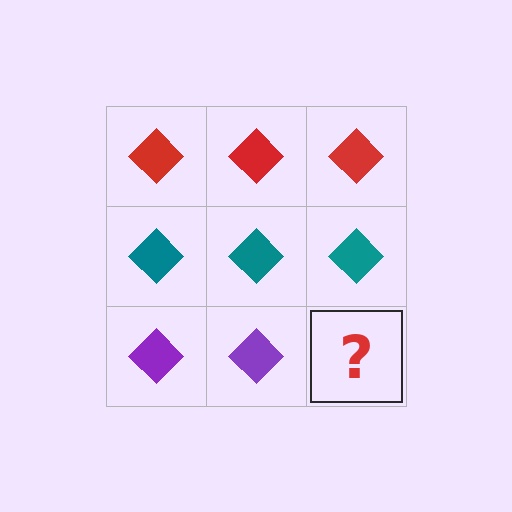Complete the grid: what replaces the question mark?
The question mark should be replaced with a purple diamond.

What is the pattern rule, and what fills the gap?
The rule is that each row has a consistent color. The gap should be filled with a purple diamond.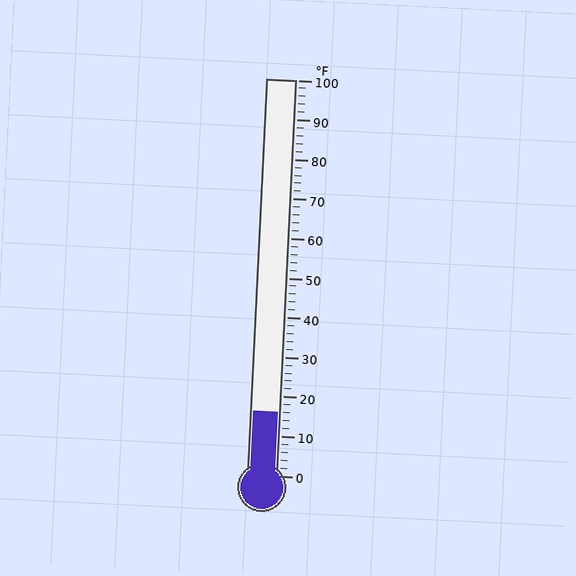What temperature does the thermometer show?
The thermometer shows approximately 16°F.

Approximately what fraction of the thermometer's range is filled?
The thermometer is filled to approximately 15% of its range.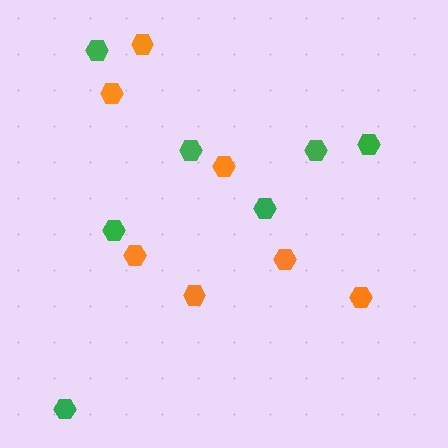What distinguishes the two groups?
There are 2 groups: one group of green hexagons (7) and one group of orange hexagons (7).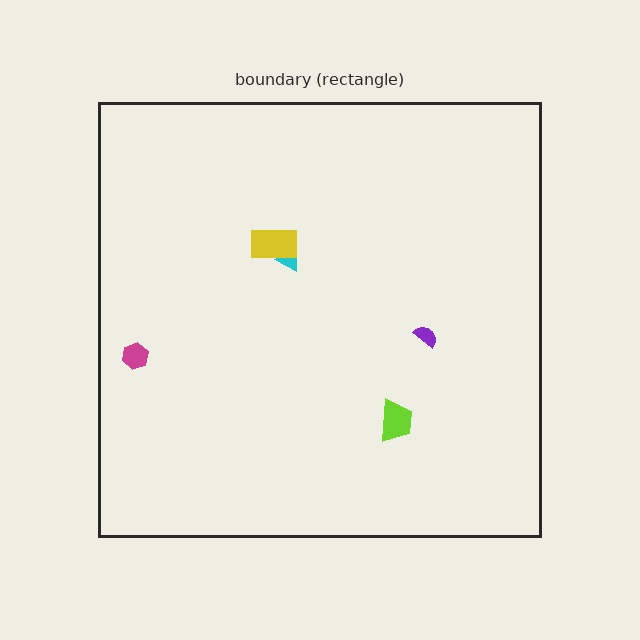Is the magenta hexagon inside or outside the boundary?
Inside.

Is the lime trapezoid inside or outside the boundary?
Inside.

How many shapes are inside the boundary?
5 inside, 0 outside.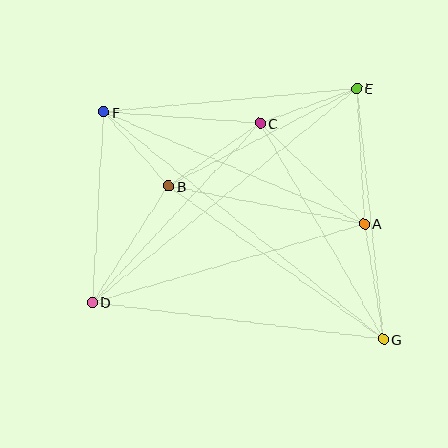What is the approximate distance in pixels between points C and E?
The distance between C and E is approximately 102 pixels.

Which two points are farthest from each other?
Points F and G are farthest from each other.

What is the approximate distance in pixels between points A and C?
The distance between A and C is approximately 145 pixels.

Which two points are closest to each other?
Points B and F are closest to each other.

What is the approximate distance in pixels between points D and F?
The distance between D and F is approximately 190 pixels.